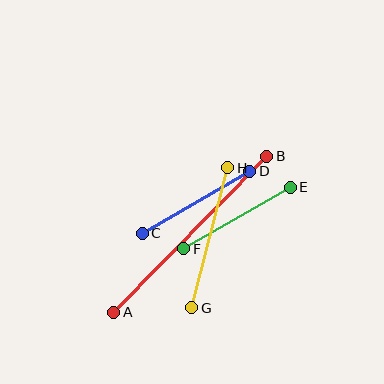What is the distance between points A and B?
The distance is approximately 219 pixels.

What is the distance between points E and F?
The distance is approximately 123 pixels.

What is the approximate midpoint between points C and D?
The midpoint is at approximately (196, 202) pixels.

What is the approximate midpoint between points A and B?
The midpoint is at approximately (190, 234) pixels.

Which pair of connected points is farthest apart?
Points A and B are farthest apart.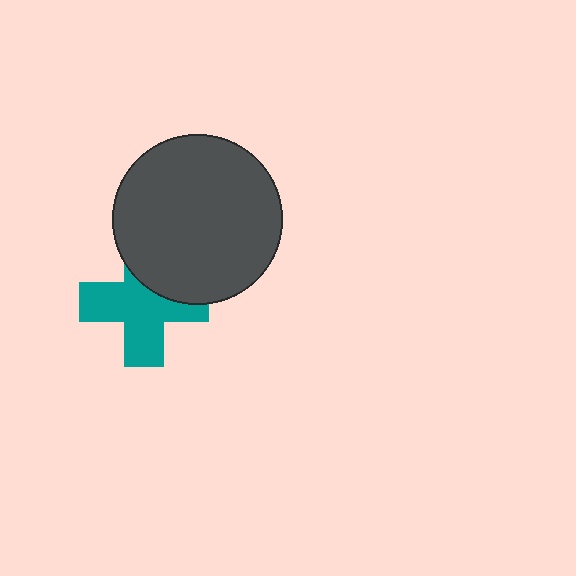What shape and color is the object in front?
The object in front is a dark gray circle.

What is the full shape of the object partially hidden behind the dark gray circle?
The partially hidden object is a teal cross.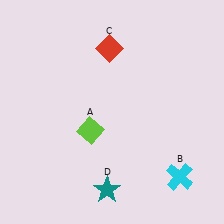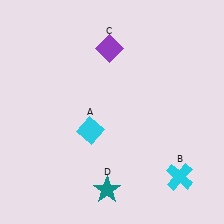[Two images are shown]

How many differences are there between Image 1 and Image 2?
There are 2 differences between the two images.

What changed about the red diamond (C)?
In Image 1, C is red. In Image 2, it changed to purple.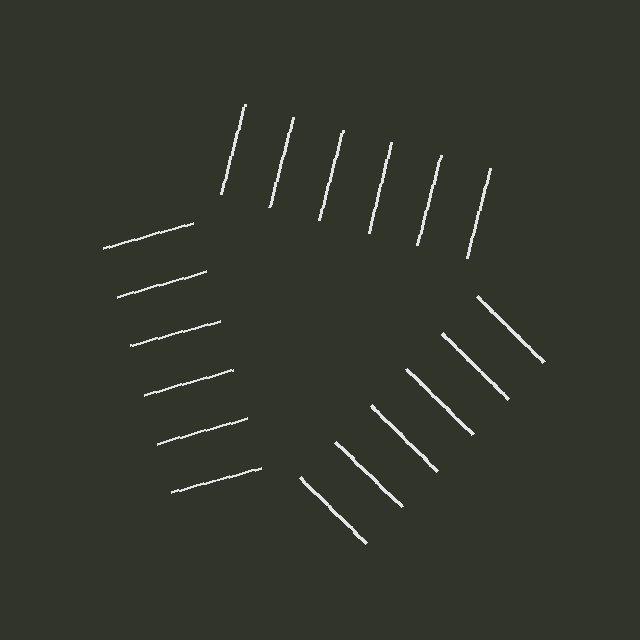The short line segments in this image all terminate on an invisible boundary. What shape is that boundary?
An illusory triangle — the line segments terminate on its edges but no continuous stroke is drawn.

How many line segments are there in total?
18 — 6 along each of the 3 edges.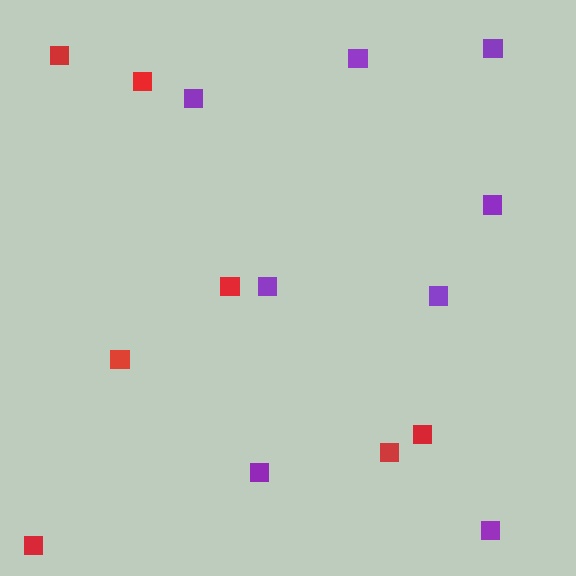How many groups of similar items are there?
There are 2 groups: one group of purple squares (8) and one group of red squares (7).